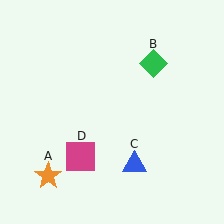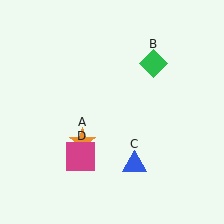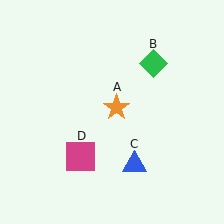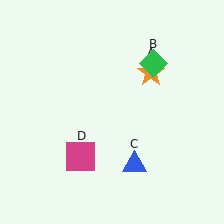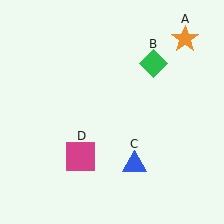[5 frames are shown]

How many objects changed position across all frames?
1 object changed position: orange star (object A).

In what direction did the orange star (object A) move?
The orange star (object A) moved up and to the right.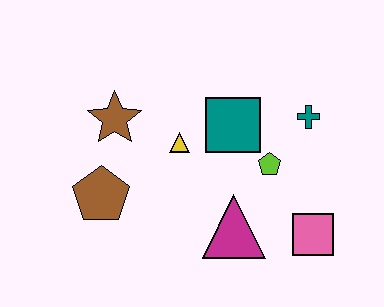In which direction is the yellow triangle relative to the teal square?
The yellow triangle is to the left of the teal square.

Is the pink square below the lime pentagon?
Yes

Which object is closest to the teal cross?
The lime pentagon is closest to the teal cross.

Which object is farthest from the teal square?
The brown pentagon is farthest from the teal square.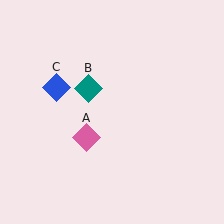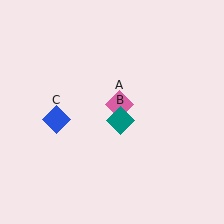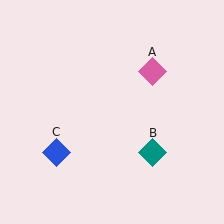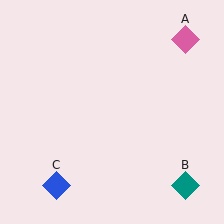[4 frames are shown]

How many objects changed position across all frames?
3 objects changed position: pink diamond (object A), teal diamond (object B), blue diamond (object C).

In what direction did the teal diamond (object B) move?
The teal diamond (object B) moved down and to the right.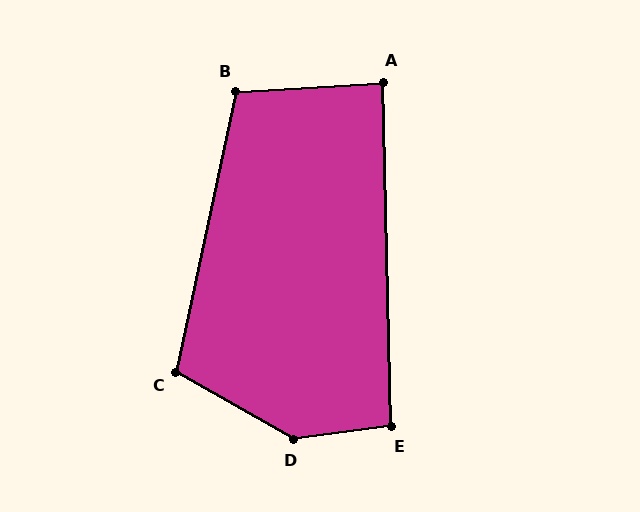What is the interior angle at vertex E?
Approximately 96 degrees (obtuse).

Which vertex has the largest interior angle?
D, at approximately 143 degrees.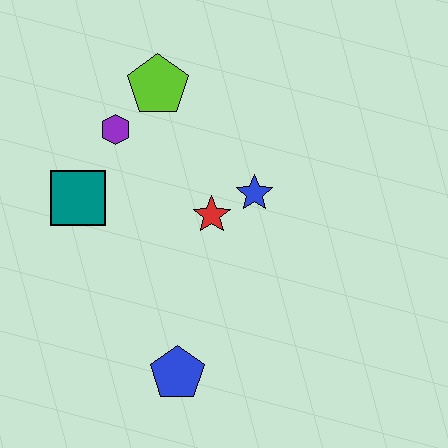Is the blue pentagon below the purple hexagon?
Yes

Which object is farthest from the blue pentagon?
The lime pentagon is farthest from the blue pentagon.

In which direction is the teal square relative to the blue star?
The teal square is to the left of the blue star.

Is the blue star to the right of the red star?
Yes